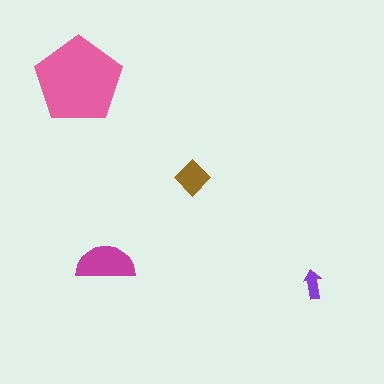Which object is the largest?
The pink pentagon.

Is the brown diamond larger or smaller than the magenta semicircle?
Smaller.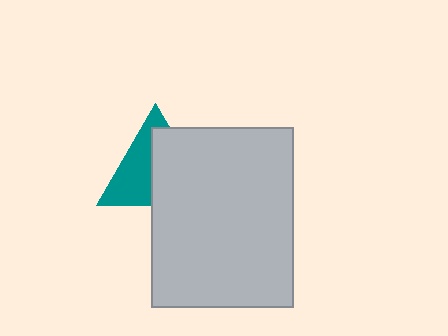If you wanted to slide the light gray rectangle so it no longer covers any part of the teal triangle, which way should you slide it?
Slide it toward the lower-right — that is the most direct way to separate the two shapes.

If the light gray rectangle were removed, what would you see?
You would see the complete teal triangle.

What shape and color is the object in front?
The object in front is a light gray rectangle.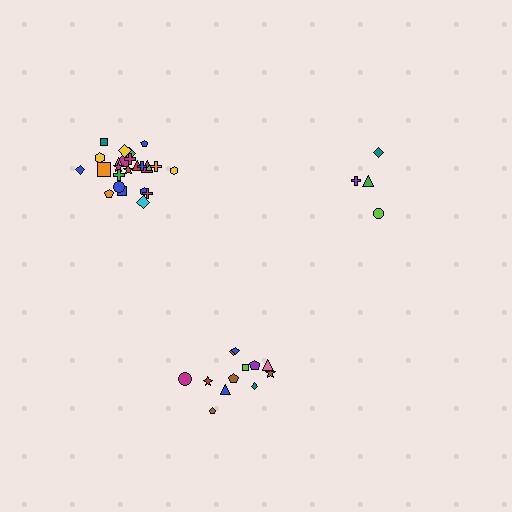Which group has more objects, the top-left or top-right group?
The top-left group.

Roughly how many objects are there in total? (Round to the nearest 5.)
Roughly 40 objects in total.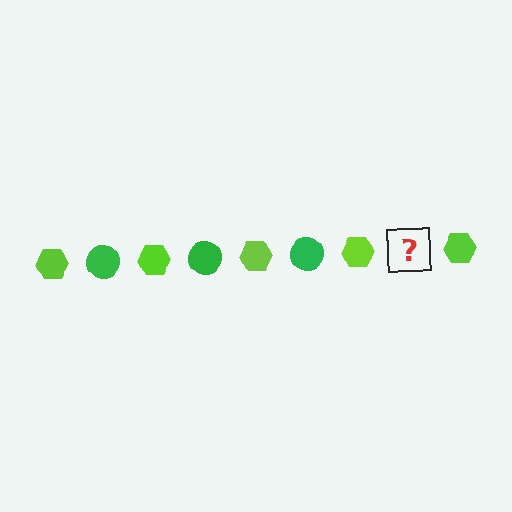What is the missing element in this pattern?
The missing element is a green circle.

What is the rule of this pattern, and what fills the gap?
The rule is that the pattern alternates between lime hexagon and green circle. The gap should be filled with a green circle.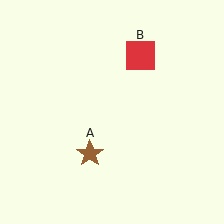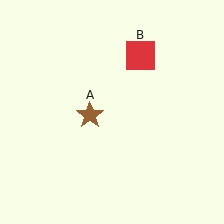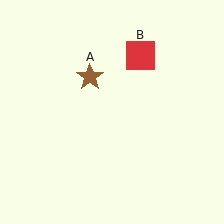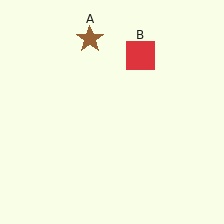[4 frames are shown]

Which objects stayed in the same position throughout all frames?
Red square (object B) remained stationary.